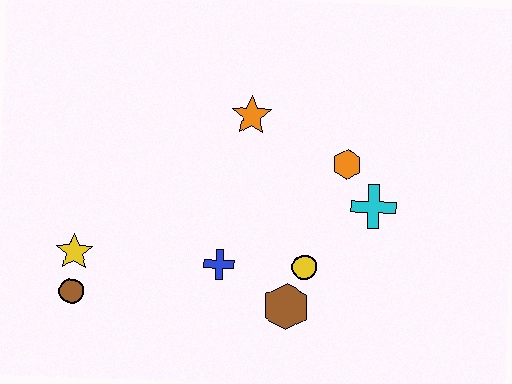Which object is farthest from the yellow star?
The cyan cross is farthest from the yellow star.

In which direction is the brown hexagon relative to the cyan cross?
The brown hexagon is below the cyan cross.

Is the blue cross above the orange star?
No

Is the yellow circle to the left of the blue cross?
No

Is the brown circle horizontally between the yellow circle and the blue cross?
No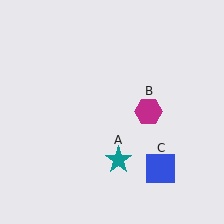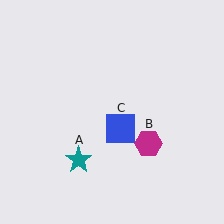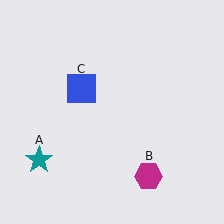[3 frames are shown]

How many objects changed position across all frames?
3 objects changed position: teal star (object A), magenta hexagon (object B), blue square (object C).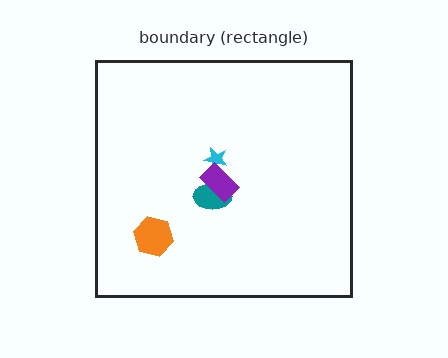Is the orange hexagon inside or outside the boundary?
Inside.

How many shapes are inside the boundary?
4 inside, 0 outside.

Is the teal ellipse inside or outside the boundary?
Inside.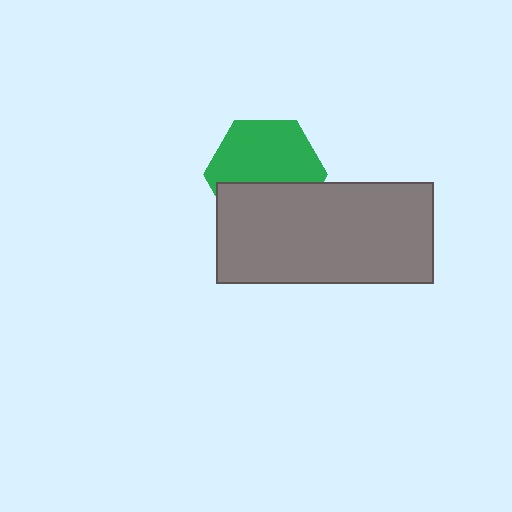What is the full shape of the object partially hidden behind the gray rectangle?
The partially hidden object is a green hexagon.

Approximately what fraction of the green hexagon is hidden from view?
Roughly 41% of the green hexagon is hidden behind the gray rectangle.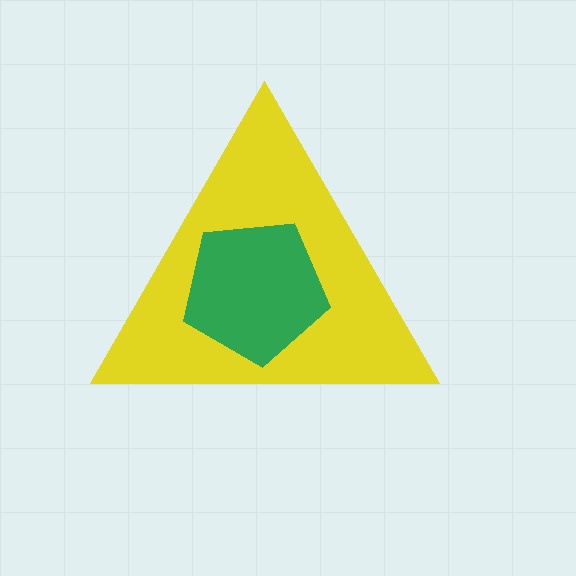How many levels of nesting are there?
2.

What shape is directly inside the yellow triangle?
The green pentagon.